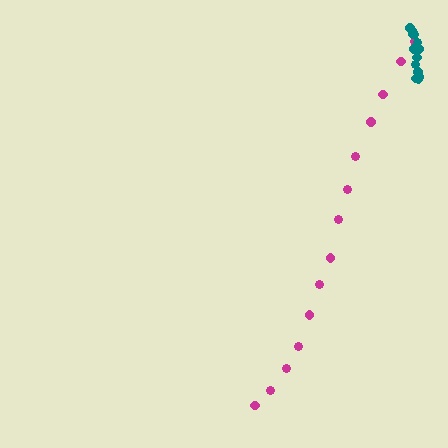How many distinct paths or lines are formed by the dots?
There are 2 distinct paths.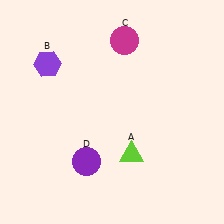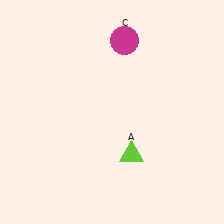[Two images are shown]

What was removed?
The purple circle (D), the purple hexagon (B) were removed in Image 2.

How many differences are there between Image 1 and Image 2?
There are 2 differences between the two images.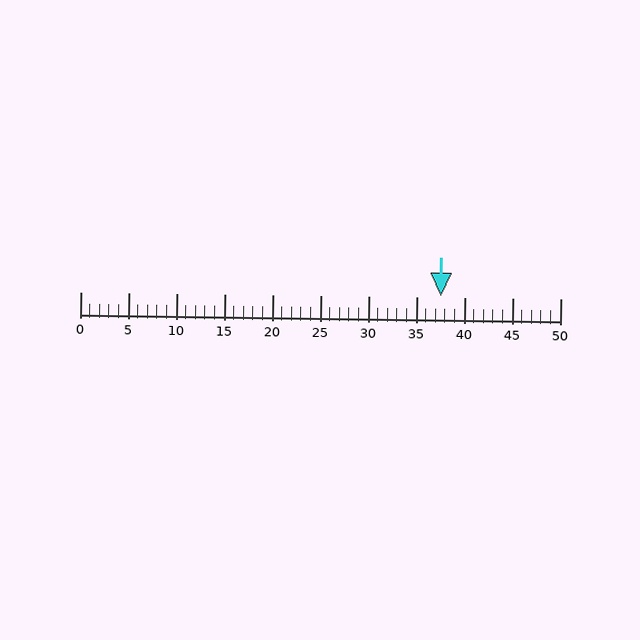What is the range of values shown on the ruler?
The ruler shows values from 0 to 50.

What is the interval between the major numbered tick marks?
The major tick marks are spaced 5 units apart.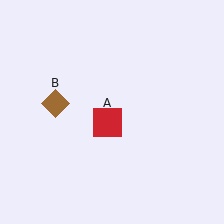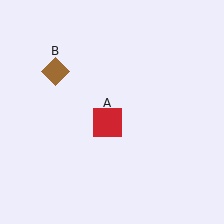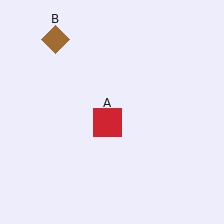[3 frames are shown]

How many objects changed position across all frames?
1 object changed position: brown diamond (object B).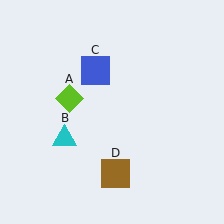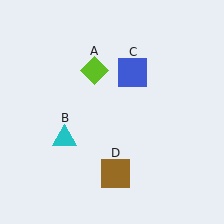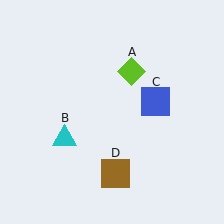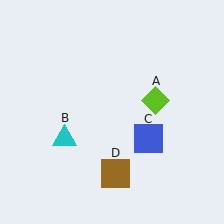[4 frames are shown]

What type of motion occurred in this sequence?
The lime diamond (object A), blue square (object C) rotated clockwise around the center of the scene.